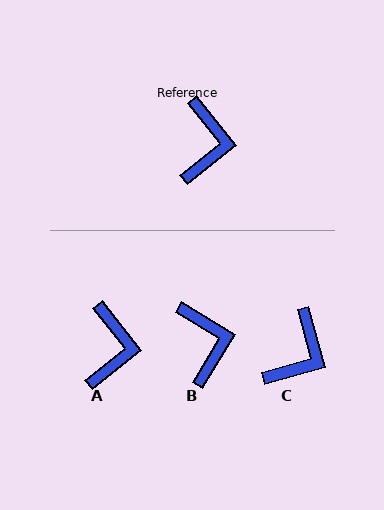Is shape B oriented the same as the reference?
No, it is off by about 20 degrees.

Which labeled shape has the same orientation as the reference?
A.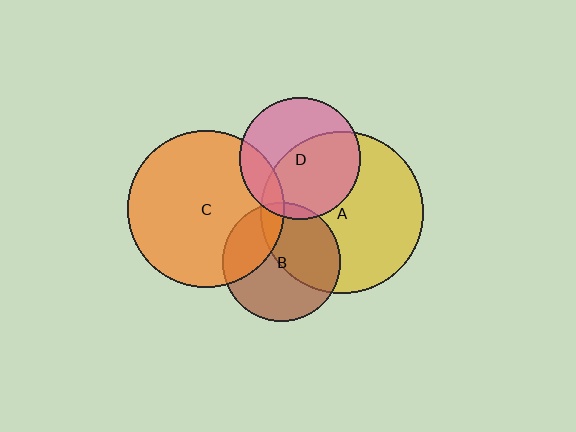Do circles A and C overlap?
Yes.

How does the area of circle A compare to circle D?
Approximately 1.8 times.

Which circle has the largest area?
Circle A (yellow).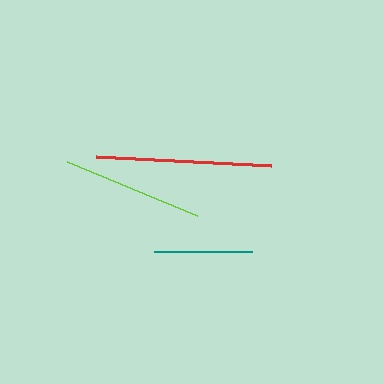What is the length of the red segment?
The red segment is approximately 175 pixels long.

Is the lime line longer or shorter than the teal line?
The lime line is longer than the teal line.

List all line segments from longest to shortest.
From longest to shortest: red, lime, teal.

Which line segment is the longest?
The red line is the longest at approximately 175 pixels.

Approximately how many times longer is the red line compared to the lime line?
The red line is approximately 1.2 times the length of the lime line.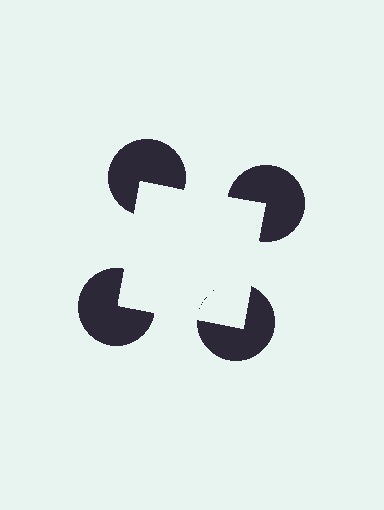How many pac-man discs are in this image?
There are 4 — one at each vertex of the illusory square.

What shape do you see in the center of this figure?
An illusory square — its edges are inferred from the aligned wedge cuts in the pac-man discs, not physically drawn.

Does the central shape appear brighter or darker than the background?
It typically appears slightly brighter than the background, even though no actual brightness change is drawn.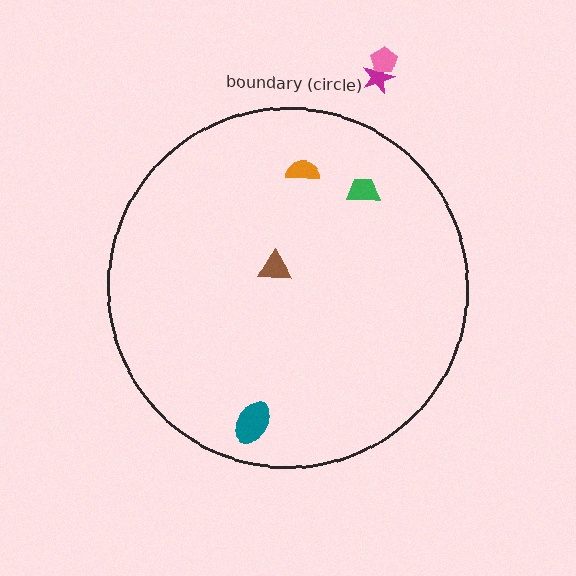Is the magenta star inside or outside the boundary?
Outside.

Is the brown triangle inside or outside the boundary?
Inside.